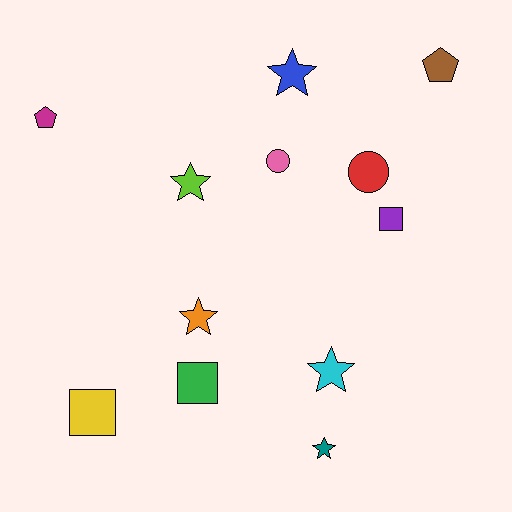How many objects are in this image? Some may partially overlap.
There are 12 objects.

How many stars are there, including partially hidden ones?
There are 5 stars.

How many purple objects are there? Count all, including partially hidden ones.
There is 1 purple object.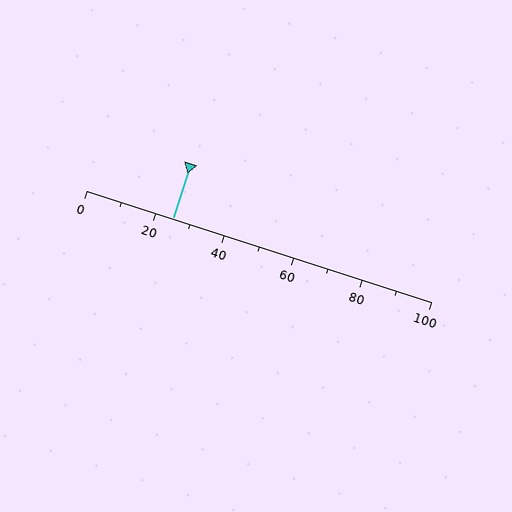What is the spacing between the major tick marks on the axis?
The major ticks are spaced 20 apart.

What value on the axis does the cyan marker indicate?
The marker indicates approximately 25.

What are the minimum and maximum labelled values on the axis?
The axis runs from 0 to 100.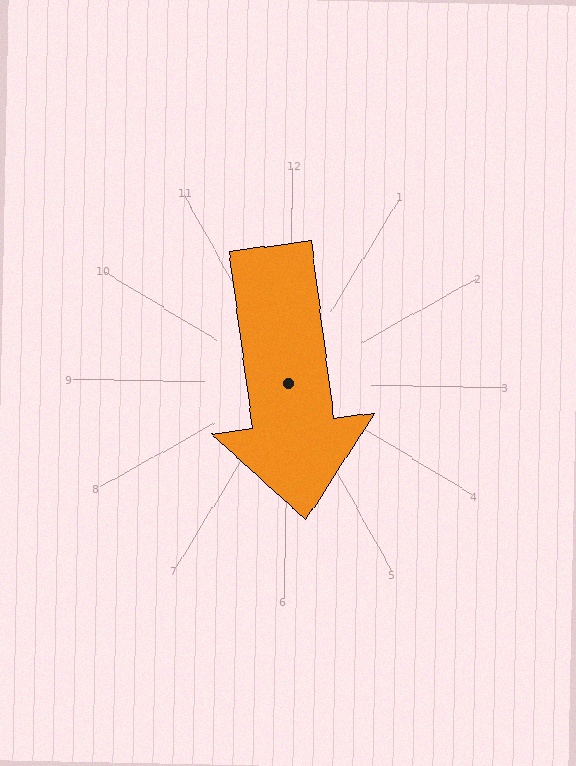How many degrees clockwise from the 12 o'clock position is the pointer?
Approximately 172 degrees.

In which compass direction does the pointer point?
South.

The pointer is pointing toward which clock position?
Roughly 6 o'clock.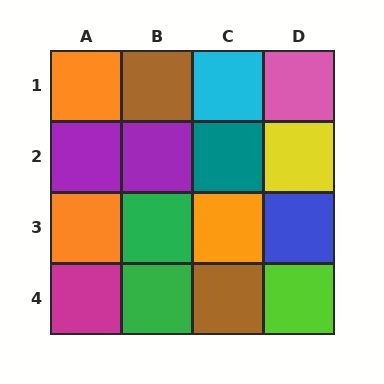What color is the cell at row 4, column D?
Lime.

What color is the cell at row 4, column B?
Green.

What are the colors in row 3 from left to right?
Orange, green, orange, blue.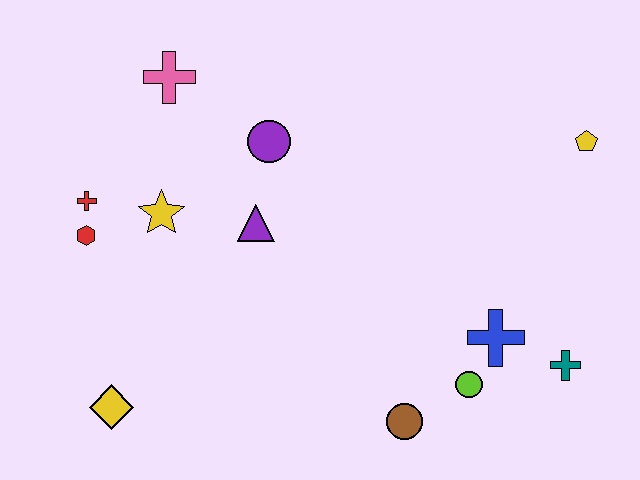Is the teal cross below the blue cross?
Yes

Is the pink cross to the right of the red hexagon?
Yes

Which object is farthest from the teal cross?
The red cross is farthest from the teal cross.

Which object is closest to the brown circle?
The lime circle is closest to the brown circle.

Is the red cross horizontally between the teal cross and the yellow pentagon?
No